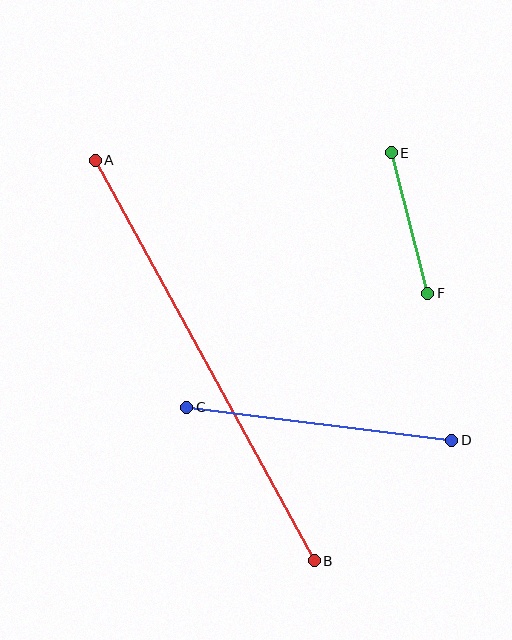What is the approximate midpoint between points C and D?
The midpoint is at approximately (319, 424) pixels.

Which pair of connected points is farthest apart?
Points A and B are farthest apart.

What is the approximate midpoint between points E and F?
The midpoint is at approximately (409, 223) pixels.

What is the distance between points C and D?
The distance is approximately 267 pixels.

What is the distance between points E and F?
The distance is approximately 145 pixels.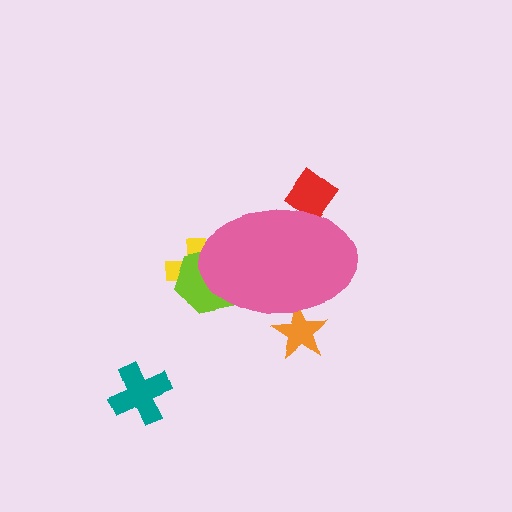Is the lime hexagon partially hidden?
Yes, the lime hexagon is partially hidden behind the pink ellipse.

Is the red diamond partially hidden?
Yes, the red diamond is partially hidden behind the pink ellipse.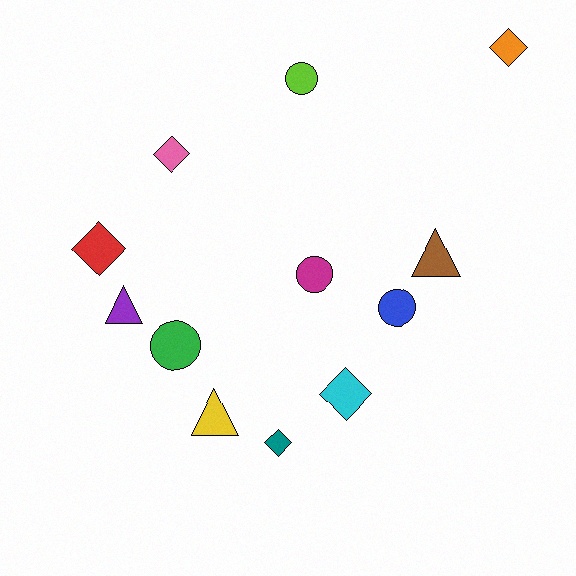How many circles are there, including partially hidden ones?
There are 4 circles.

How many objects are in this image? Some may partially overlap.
There are 12 objects.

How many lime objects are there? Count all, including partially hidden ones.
There is 1 lime object.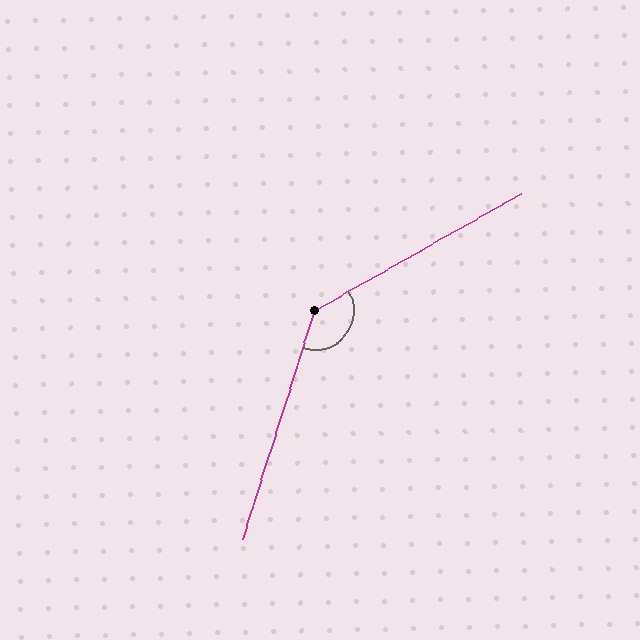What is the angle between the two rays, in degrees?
Approximately 137 degrees.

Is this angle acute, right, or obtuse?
It is obtuse.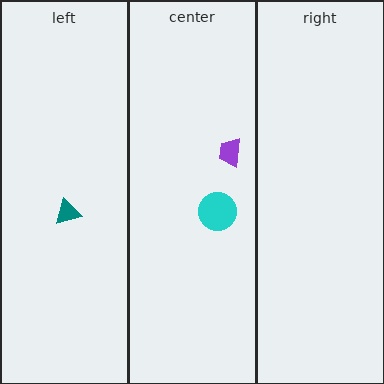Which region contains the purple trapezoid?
The center region.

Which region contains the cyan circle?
The center region.